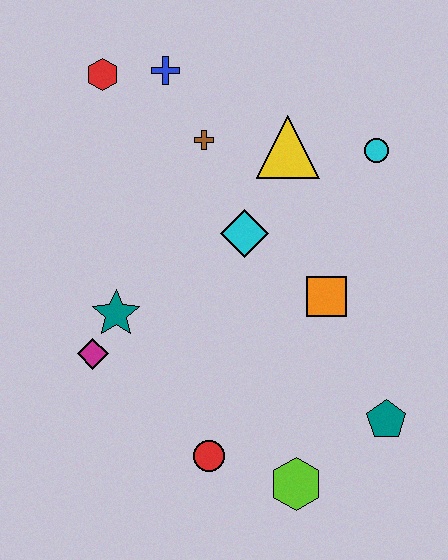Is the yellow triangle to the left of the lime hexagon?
Yes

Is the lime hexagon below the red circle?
Yes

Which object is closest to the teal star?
The magenta diamond is closest to the teal star.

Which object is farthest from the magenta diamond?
The cyan circle is farthest from the magenta diamond.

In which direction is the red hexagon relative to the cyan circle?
The red hexagon is to the left of the cyan circle.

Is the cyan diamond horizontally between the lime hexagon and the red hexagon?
Yes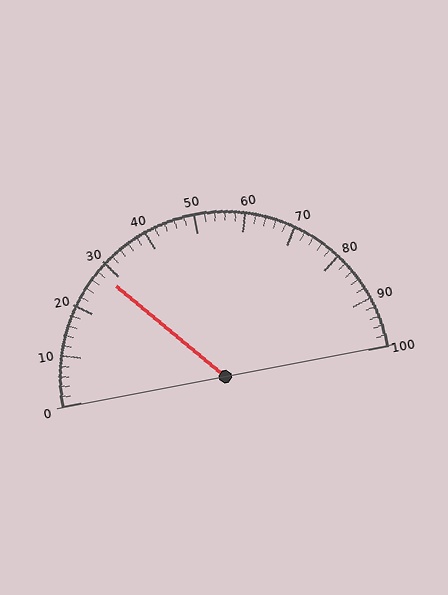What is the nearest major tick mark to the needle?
The nearest major tick mark is 30.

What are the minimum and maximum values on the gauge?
The gauge ranges from 0 to 100.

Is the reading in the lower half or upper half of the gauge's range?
The reading is in the lower half of the range (0 to 100).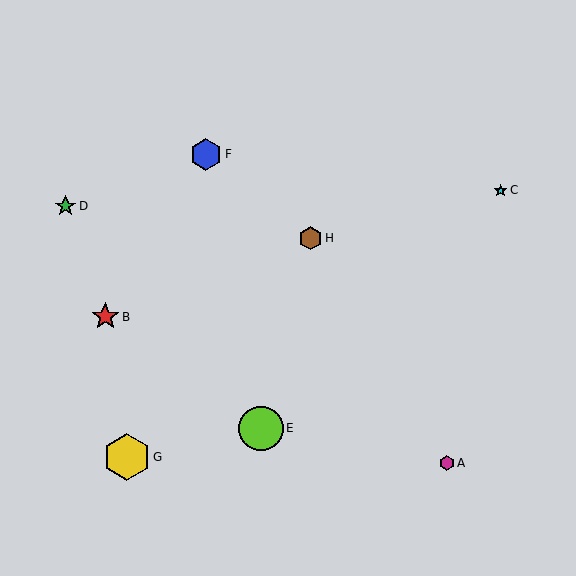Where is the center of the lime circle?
The center of the lime circle is at (261, 428).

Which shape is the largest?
The yellow hexagon (labeled G) is the largest.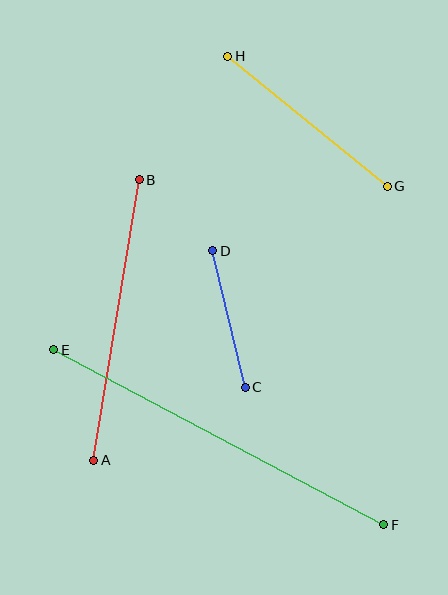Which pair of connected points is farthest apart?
Points E and F are farthest apart.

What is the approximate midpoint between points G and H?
The midpoint is at approximately (308, 121) pixels.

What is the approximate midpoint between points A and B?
The midpoint is at approximately (117, 320) pixels.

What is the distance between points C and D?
The distance is approximately 140 pixels.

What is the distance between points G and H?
The distance is approximately 206 pixels.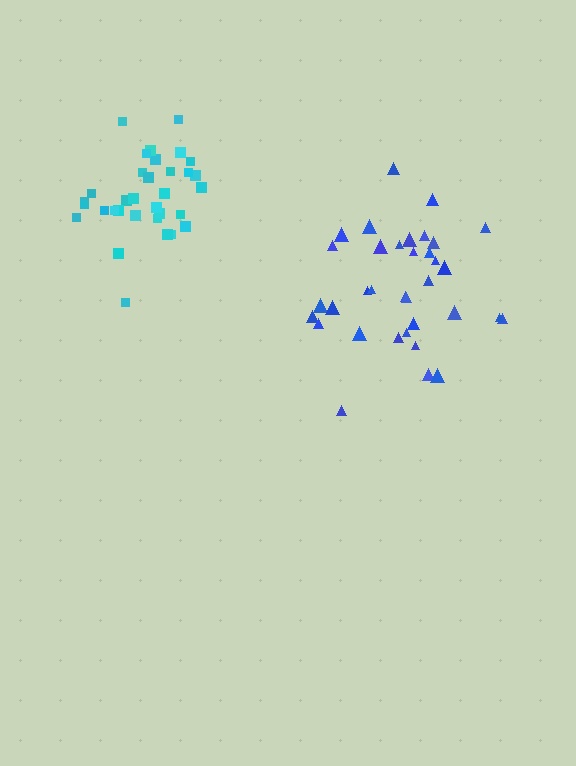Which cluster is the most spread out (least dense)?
Blue.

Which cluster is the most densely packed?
Cyan.